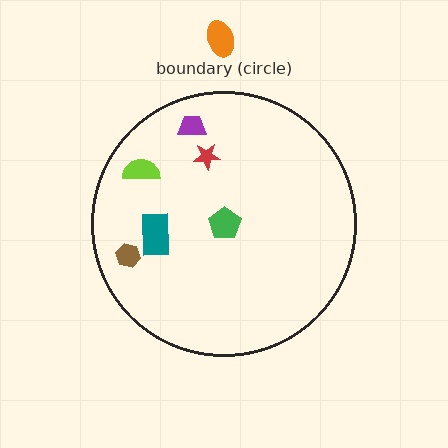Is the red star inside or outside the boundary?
Inside.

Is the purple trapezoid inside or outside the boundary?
Inside.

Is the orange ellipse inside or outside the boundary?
Outside.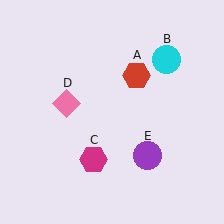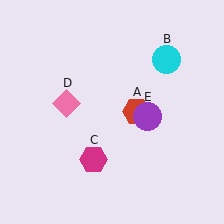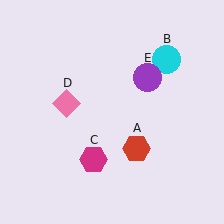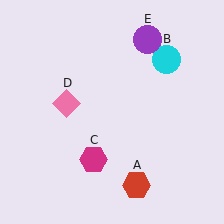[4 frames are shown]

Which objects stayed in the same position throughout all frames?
Cyan circle (object B) and magenta hexagon (object C) and pink diamond (object D) remained stationary.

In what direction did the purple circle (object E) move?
The purple circle (object E) moved up.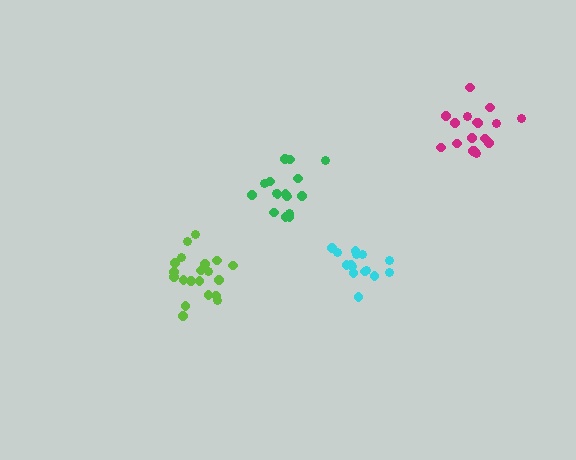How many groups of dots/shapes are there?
There are 4 groups.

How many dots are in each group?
Group 1: 15 dots, Group 2: 17 dots, Group 3: 17 dots, Group 4: 21 dots (70 total).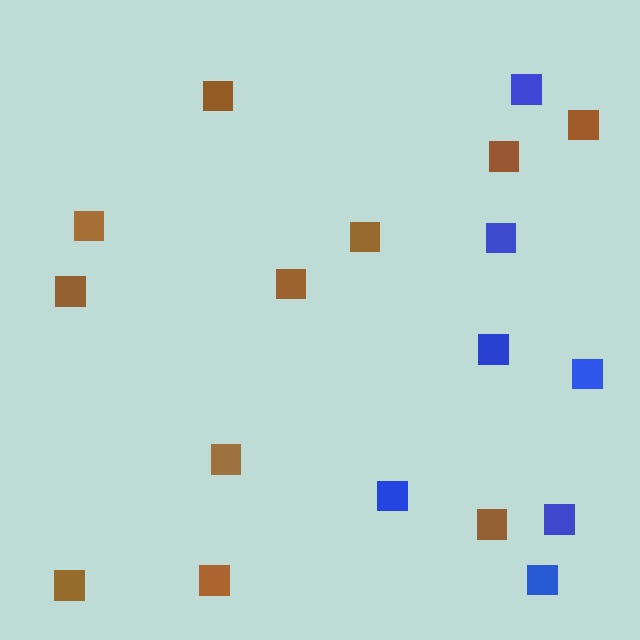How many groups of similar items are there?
There are 2 groups: one group of brown squares (11) and one group of blue squares (7).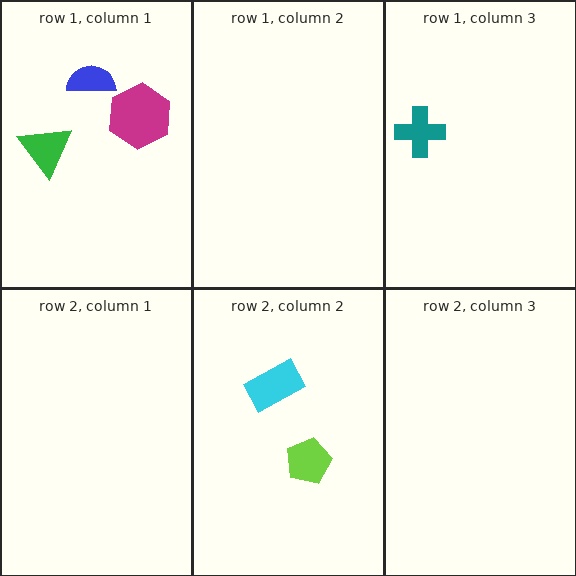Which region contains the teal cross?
The row 1, column 3 region.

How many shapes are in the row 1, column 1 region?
3.